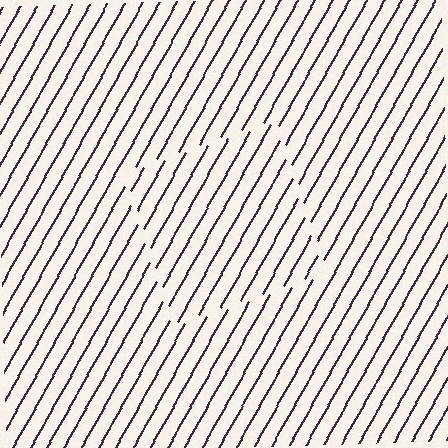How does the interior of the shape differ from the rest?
The interior of the shape contains the same grating, shifted by half a period — the contour is defined by the phase discontinuity where line-ends from the inner and outer gratings abut.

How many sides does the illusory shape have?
4 sides — the line-ends trace a square.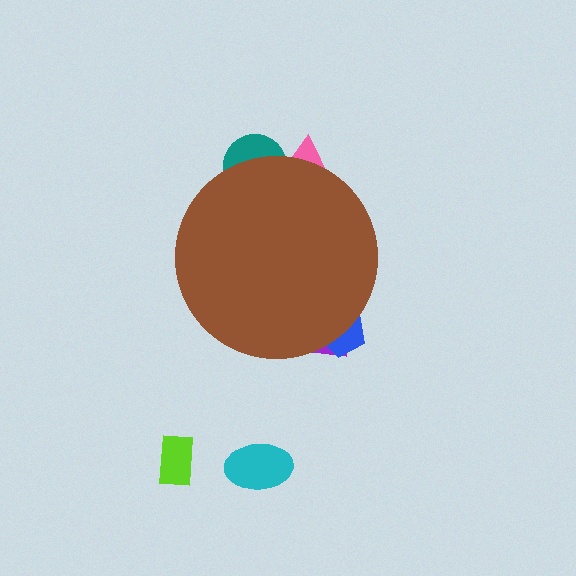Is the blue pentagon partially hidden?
Yes, the blue pentagon is partially hidden behind the brown circle.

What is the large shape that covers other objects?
A brown circle.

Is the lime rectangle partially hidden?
No, the lime rectangle is fully visible.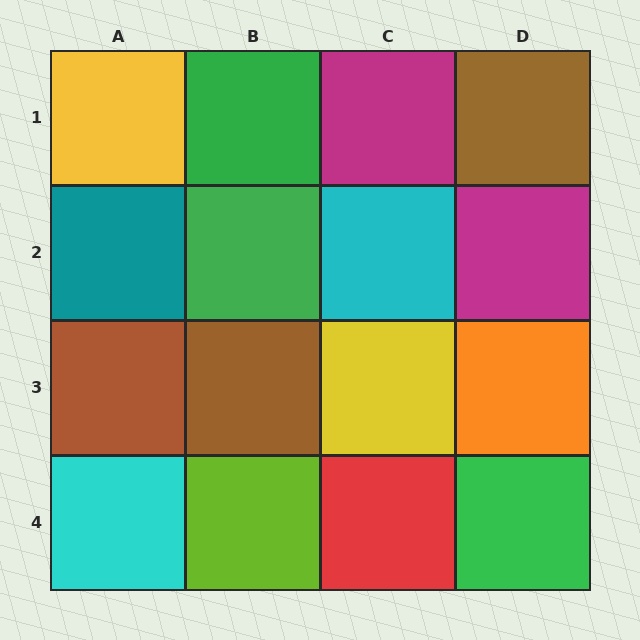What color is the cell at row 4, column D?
Green.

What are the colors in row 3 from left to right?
Brown, brown, yellow, orange.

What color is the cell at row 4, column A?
Cyan.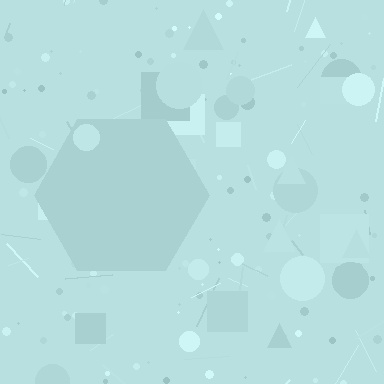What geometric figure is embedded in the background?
A hexagon is embedded in the background.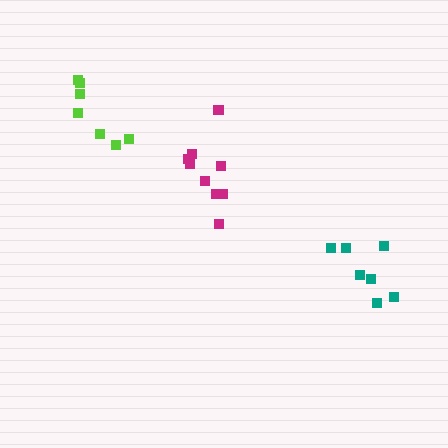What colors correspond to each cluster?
The clusters are colored: magenta, teal, lime.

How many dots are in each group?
Group 1: 9 dots, Group 2: 7 dots, Group 3: 7 dots (23 total).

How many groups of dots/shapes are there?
There are 3 groups.